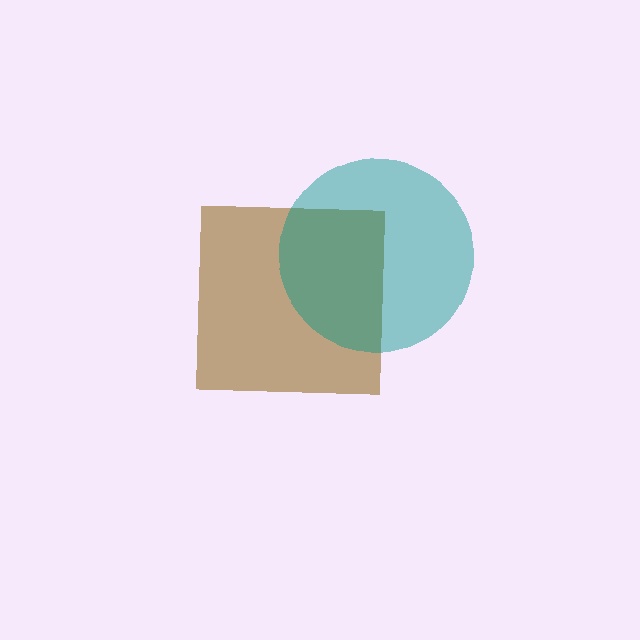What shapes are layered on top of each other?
The layered shapes are: a brown square, a teal circle.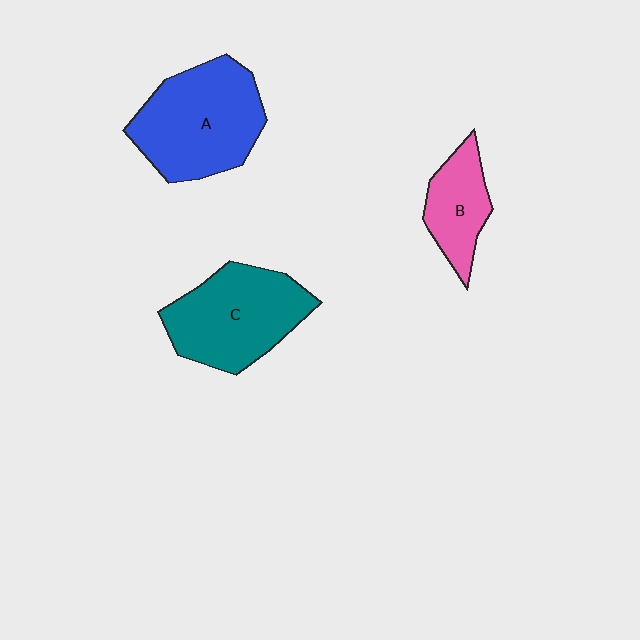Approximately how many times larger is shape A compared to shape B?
Approximately 2.0 times.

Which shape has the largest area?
Shape A (blue).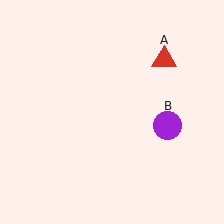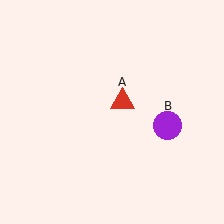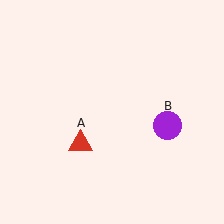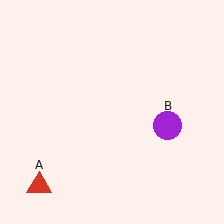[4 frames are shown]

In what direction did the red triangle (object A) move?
The red triangle (object A) moved down and to the left.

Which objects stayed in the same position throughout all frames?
Purple circle (object B) remained stationary.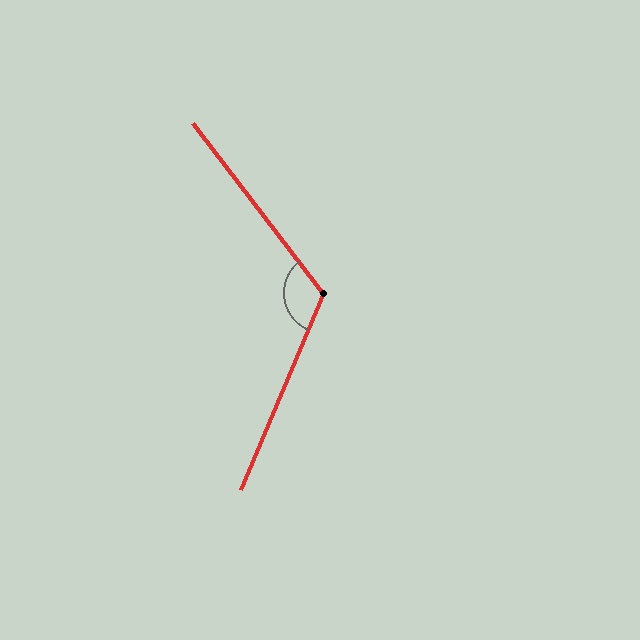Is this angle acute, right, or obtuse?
It is obtuse.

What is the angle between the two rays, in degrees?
Approximately 119 degrees.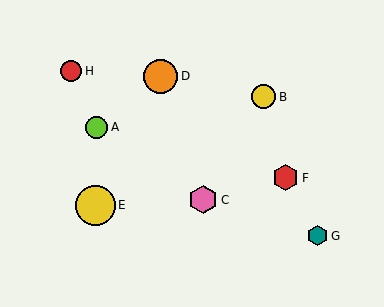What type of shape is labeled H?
Shape H is a red circle.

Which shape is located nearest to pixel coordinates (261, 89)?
The yellow circle (labeled B) at (264, 97) is nearest to that location.